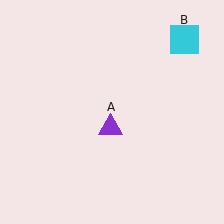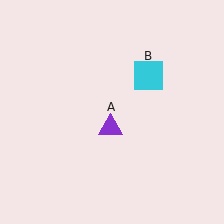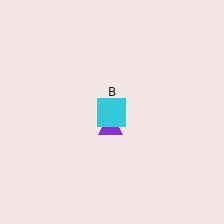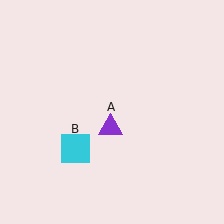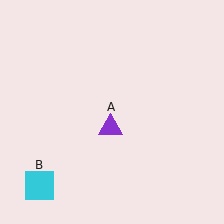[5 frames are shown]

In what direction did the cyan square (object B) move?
The cyan square (object B) moved down and to the left.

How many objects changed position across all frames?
1 object changed position: cyan square (object B).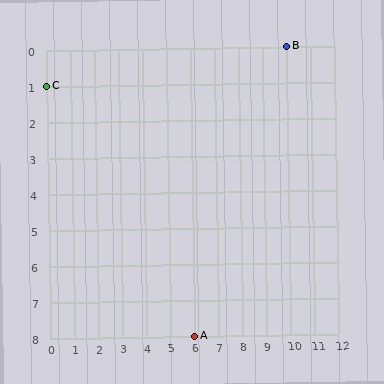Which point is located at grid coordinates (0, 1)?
Point C is at (0, 1).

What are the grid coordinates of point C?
Point C is at grid coordinates (0, 1).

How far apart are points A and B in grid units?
Points A and B are 4 columns and 8 rows apart (about 8.9 grid units diagonally).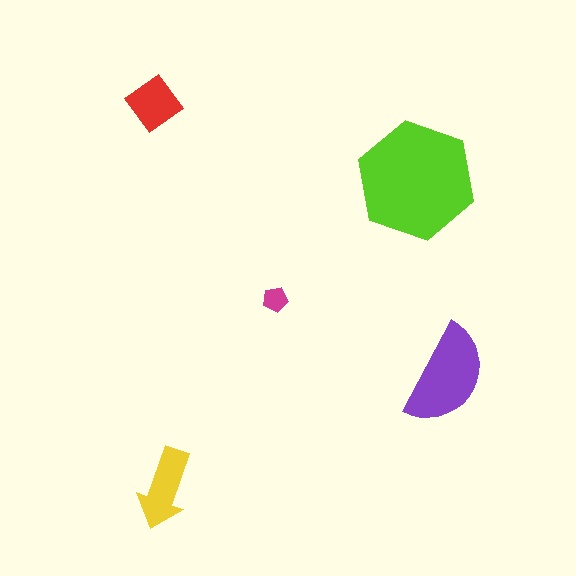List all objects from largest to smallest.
The lime hexagon, the purple semicircle, the yellow arrow, the red diamond, the magenta pentagon.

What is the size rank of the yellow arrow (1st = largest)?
3rd.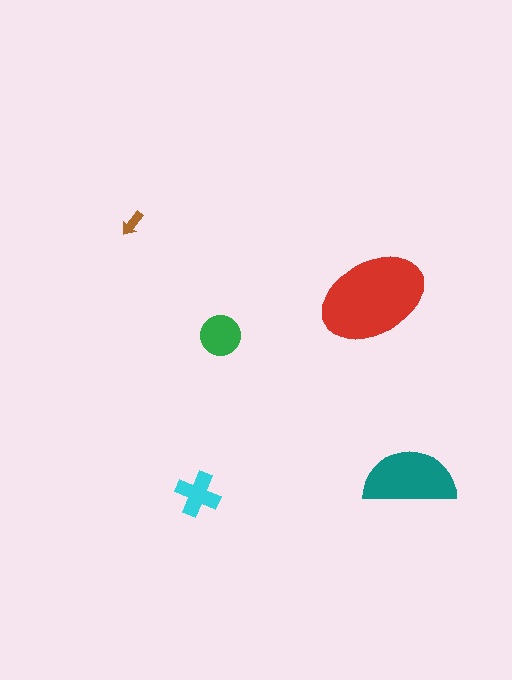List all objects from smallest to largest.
The brown arrow, the cyan cross, the green circle, the teal semicircle, the red ellipse.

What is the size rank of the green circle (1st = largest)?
3rd.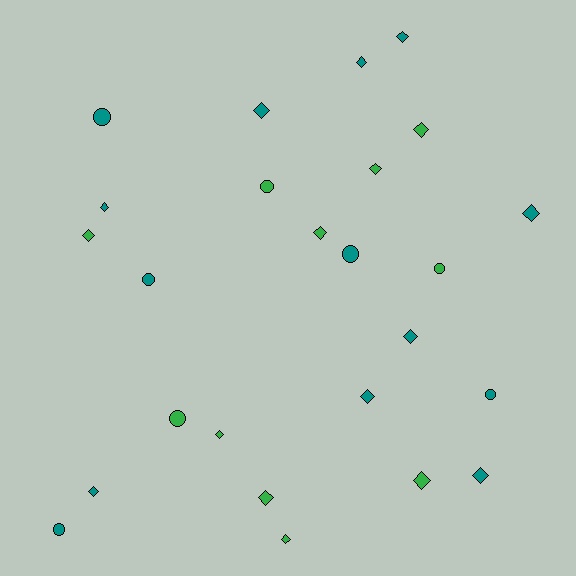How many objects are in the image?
There are 25 objects.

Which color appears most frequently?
Teal, with 14 objects.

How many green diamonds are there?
There are 8 green diamonds.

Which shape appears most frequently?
Diamond, with 17 objects.